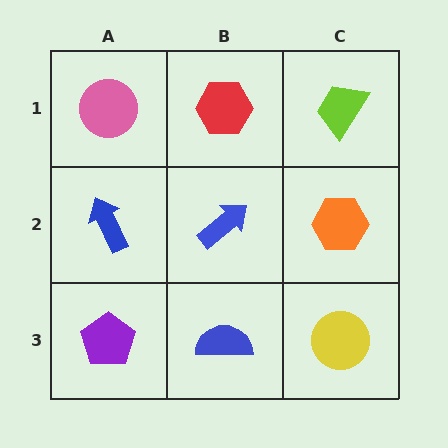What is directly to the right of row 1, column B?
A lime trapezoid.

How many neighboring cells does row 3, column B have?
3.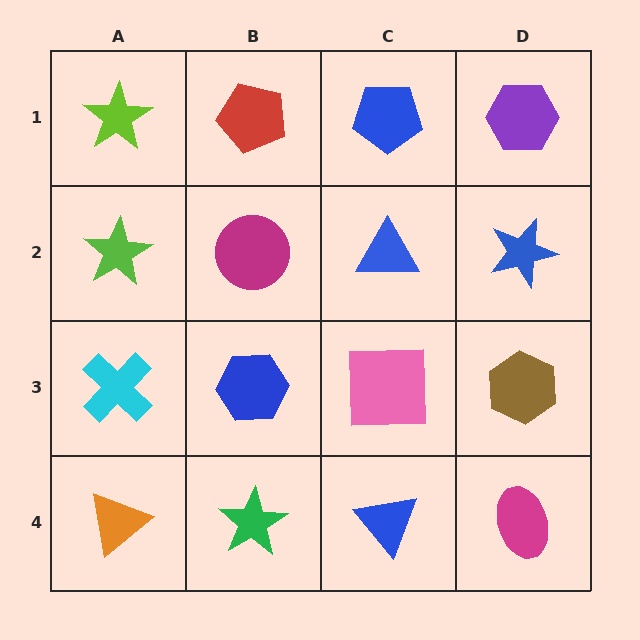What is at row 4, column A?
An orange triangle.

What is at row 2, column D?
A blue star.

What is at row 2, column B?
A magenta circle.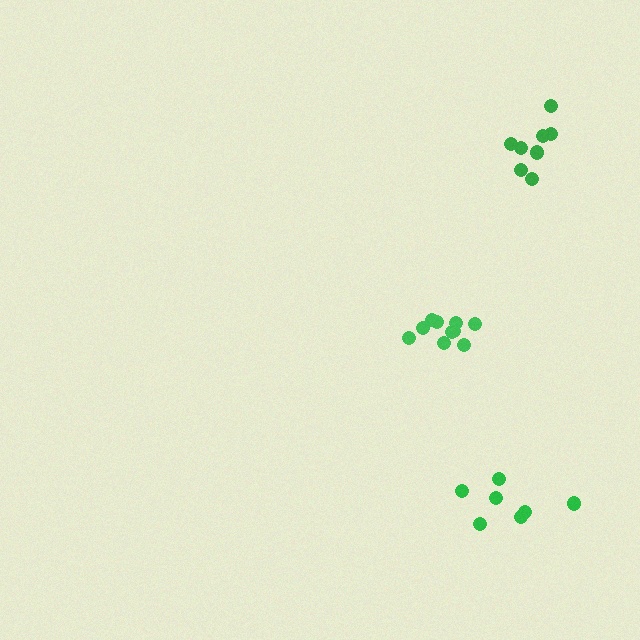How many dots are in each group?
Group 1: 7 dots, Group 2: 10 dots, Group 3: 8 dots (25 total).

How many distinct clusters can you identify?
There are 3 distinct clusters.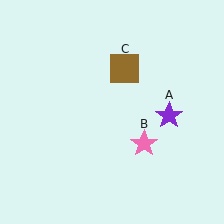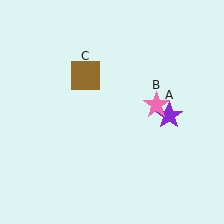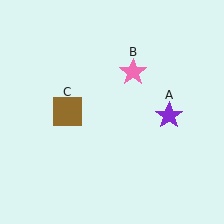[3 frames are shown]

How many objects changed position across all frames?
2 objects changed position: pink star (object B), brown square (object C).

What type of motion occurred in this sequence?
The pink star (object B), brown square (object C) rotated counterclockwise around the center of the scene.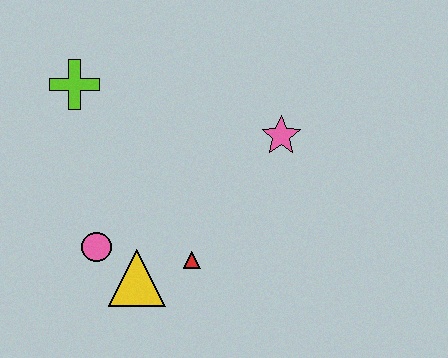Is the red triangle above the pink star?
No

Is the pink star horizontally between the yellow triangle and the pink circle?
No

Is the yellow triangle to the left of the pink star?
Yes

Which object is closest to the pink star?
The red triangle is closest to the pink star.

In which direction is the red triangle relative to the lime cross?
The red triangle is below the lime cross.